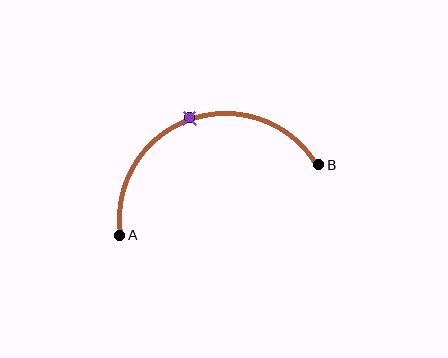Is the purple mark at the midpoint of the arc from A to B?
Yes. The purple mark lies on the arc at equal arc-length from both A and B — it is the arc midpoint.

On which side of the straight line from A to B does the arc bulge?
The arc bulges above the straight line connecting A and B.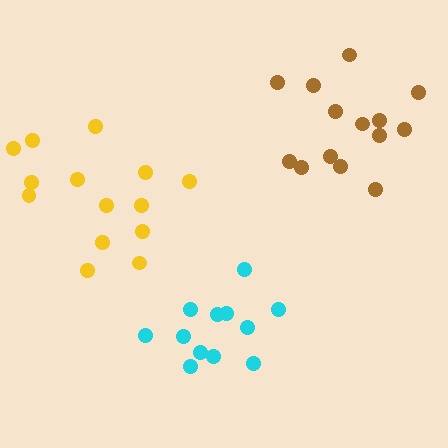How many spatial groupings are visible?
There are 3 spatial groupings.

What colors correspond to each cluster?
The clusters are colored: cyan, brown, yellow.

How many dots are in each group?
Group 1: 12 dots, Group 2: 14 dots, Group 3: 14 dots (40 total).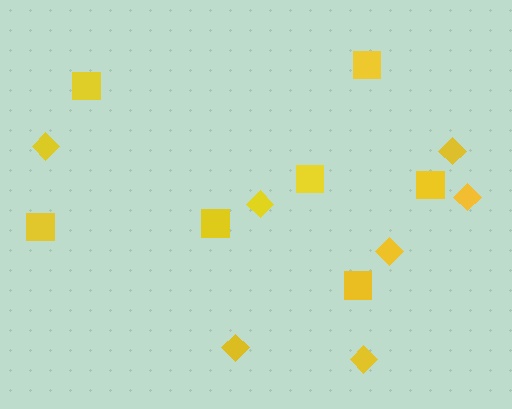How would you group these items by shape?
There are 2 groups: one group of diamonds (7) and one group of squares (7).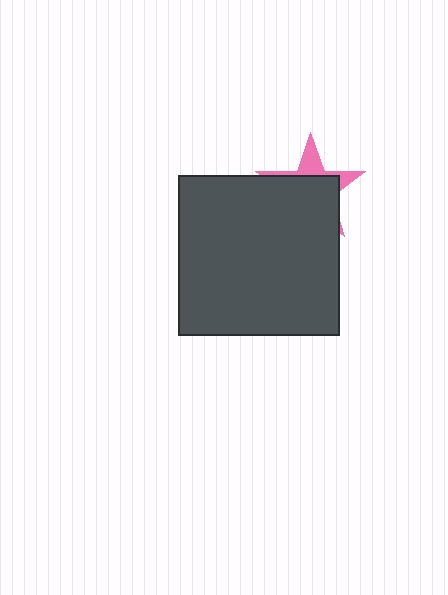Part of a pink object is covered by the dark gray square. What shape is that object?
It is a star.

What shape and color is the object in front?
The object in front is a dark gray square.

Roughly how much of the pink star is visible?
A small part of it is visible (roughly 30%).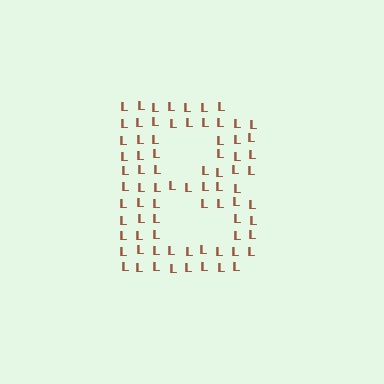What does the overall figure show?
The overall figure shows the letter B.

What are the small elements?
The small elements are letter L's.